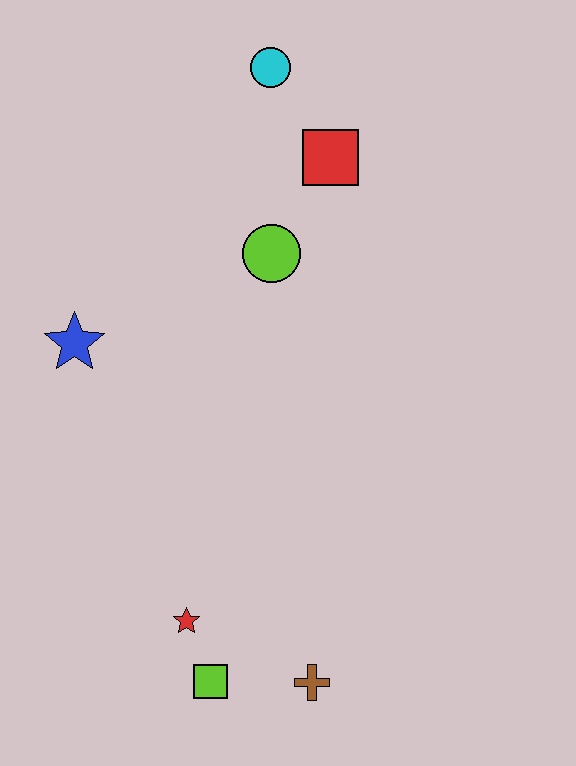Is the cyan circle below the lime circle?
No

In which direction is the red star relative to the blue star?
The red star is below the blue star.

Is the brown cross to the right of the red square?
No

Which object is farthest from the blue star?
The brown cross is farthest from the blue star.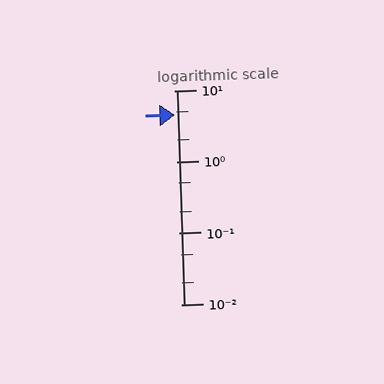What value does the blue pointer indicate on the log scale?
The pointer indicates approximately 4.6.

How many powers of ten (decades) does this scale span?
The scale spans 3 decades, from 0.01 to 10.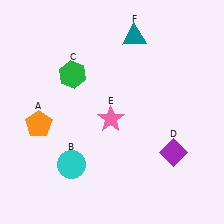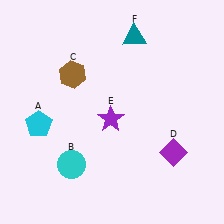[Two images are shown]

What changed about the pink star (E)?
In Image 1, E is pink. In Image 2, it changed to purple.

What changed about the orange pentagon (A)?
In Image 1, A is orange. In Image 2, it changed to cyan.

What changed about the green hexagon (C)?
In Image 1, C is green. In Image 2, it changed to brown.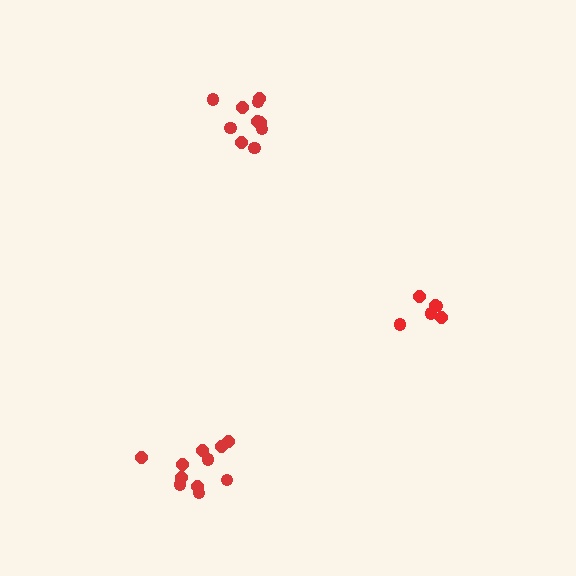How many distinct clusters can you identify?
There are 3 distinct clusters.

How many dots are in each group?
Group 1: 11 dots, Group 2: 6 dots, Group 3: 10 dots (27 total).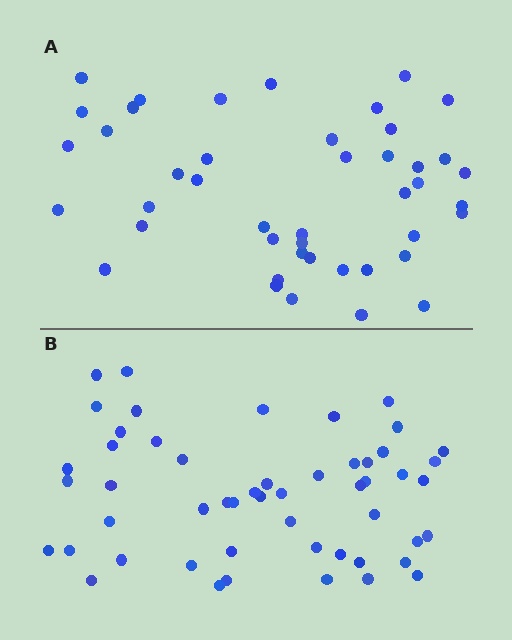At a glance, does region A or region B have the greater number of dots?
Region B (the bottom region) has more dots.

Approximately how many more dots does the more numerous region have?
Region B has roughly 8 or so more dots than region A.